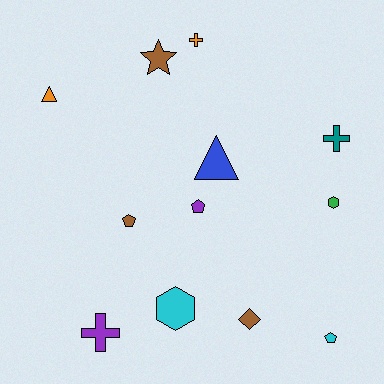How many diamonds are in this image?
There is 1 diamond.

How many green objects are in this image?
There is 1 green object.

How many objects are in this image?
There are 12 objects.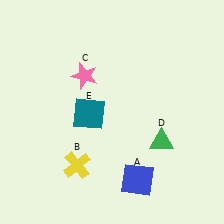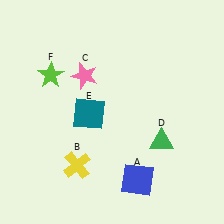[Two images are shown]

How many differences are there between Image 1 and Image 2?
There is 1 difference between the two images.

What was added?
A lime star (F) was added in Image 2.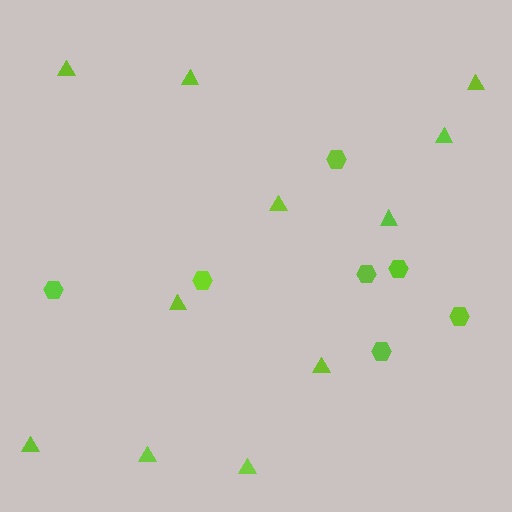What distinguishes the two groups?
There are 2 groups: one group of hexagons (7) and one group of triangles (11).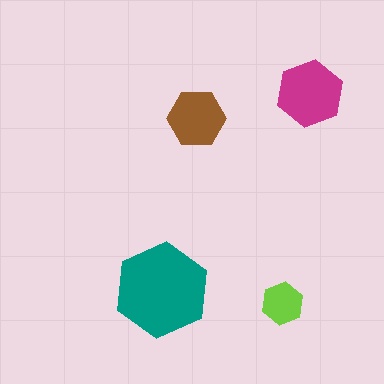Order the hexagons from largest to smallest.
the teal one, the magenta one, the brown one, the lime one.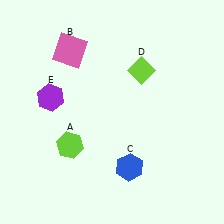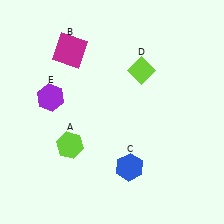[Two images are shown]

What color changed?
The square (B) changed from pink in Image 1 to magenta in Image 2.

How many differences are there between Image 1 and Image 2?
There is 1 difference between the two images.